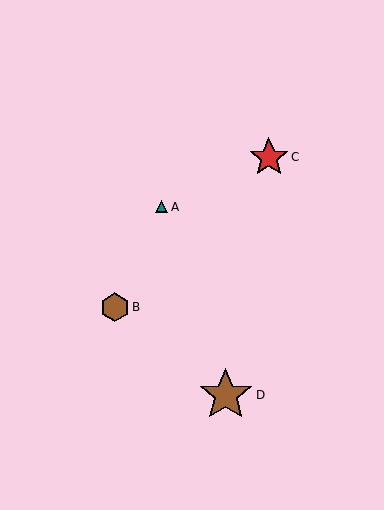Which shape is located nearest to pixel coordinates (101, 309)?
The brown hexagon (labeled B) at (115, 307) is nearest to that location.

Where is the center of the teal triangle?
The center of the teal triangle is at (162, 207).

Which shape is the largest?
The brown star (labeled D) is the largest.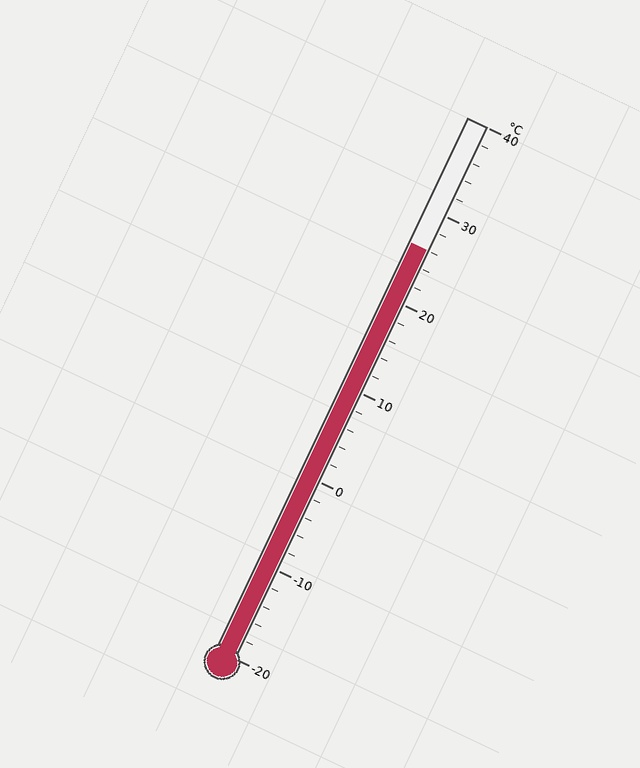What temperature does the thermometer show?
The thermometer shows approximately 26°C.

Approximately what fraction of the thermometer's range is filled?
The thermometer is filled to approximately 75% of its range.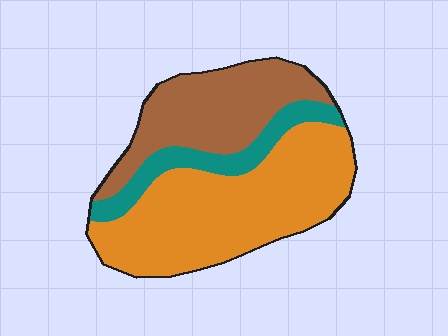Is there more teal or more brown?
Brown.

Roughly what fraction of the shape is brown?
Brown covers about 30% of the shape.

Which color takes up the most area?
Orange, at roughly 55%.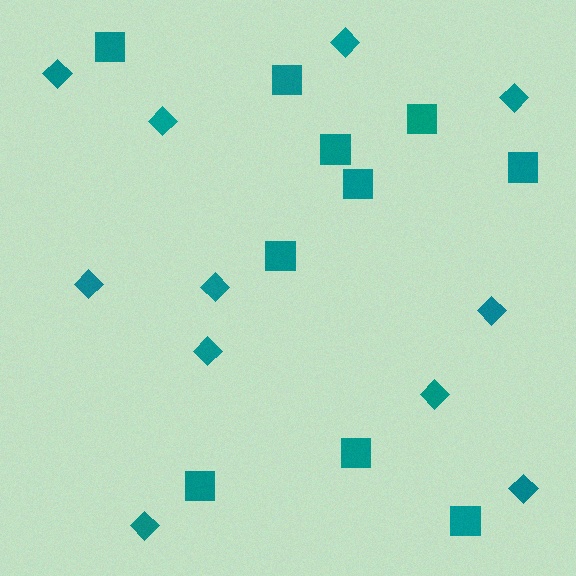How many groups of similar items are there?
There are 2 groups: one group of squares (10) and one group of diamonds (11).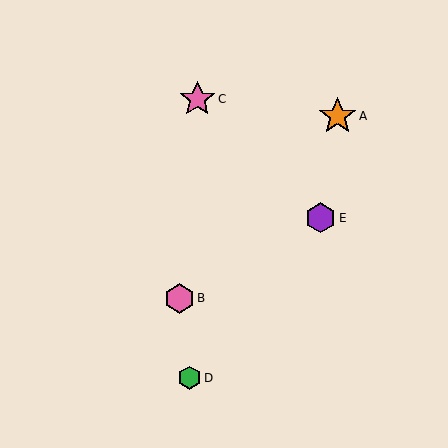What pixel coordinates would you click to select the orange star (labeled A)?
Click at (338, 116) to select the orange star A.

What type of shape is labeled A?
Shape A is an orange star.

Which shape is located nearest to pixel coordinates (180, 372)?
The green hexagon (labeled D) at (189, 378) is nearest to that location.